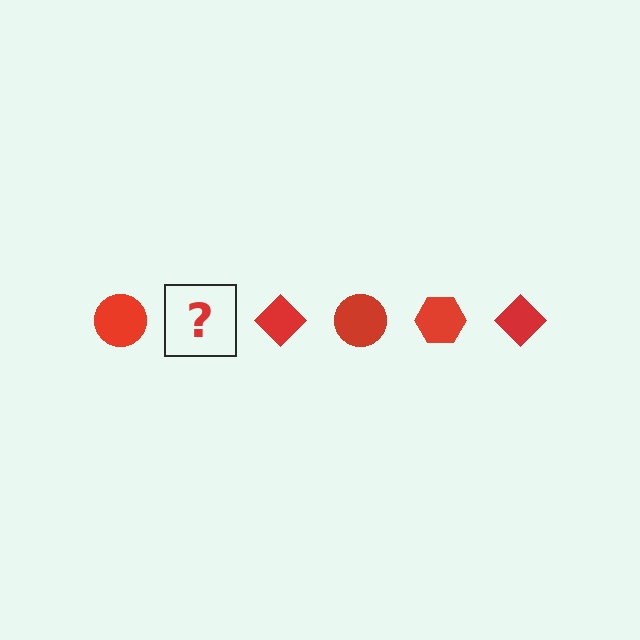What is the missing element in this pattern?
The missing element is a red hexagon.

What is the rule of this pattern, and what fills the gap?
The rule is that the pattern cycles through circle, hexagon, diamond shapes in red. The gap should be filled with a red hexagon.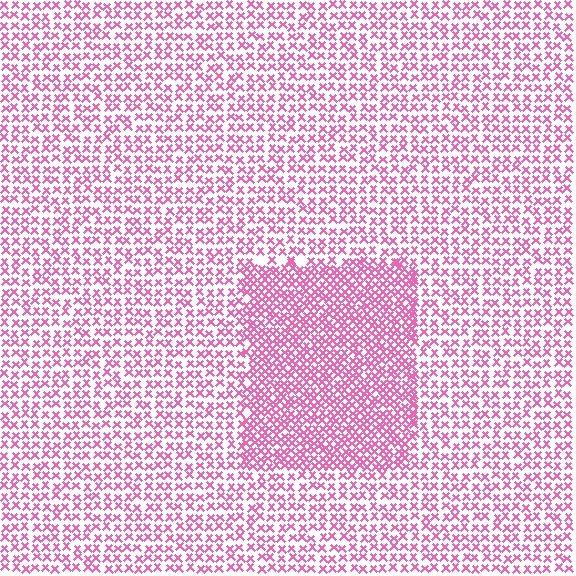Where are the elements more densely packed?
The elements are more densely packed inside the rectangle boundary.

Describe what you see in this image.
The image contains small pink elements arranged at two different densities. A rectangle-shaped region is visible where the elements are more densely packed than the surrounding area.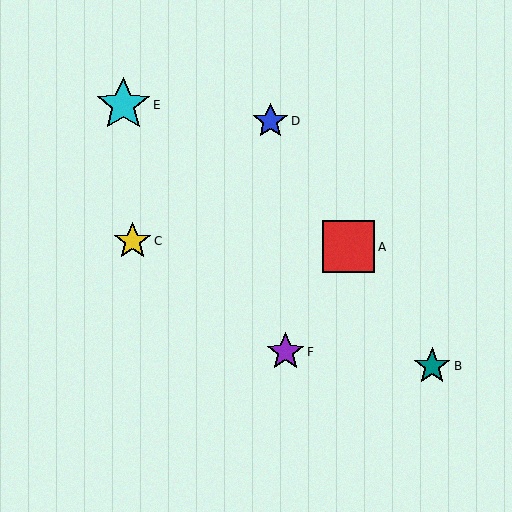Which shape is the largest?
The cyan star (labeled E) is the largest.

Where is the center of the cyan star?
The center of the cyan star is at (123, 105).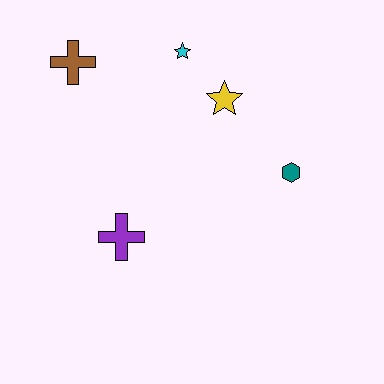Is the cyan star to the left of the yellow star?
Yes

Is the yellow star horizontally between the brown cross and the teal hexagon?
Yes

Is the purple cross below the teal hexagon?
Yes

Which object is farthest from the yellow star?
The purple cross is farthest from the yellow star.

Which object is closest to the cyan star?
The yellow star is closest to the cyan star.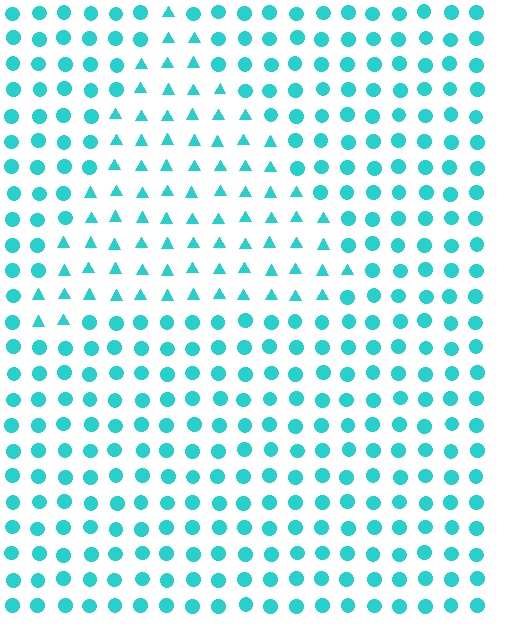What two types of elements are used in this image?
The image uses triangles inside the triangle region and circles outside it.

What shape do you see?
I see a triangle.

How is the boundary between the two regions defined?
The boundary is defined by a change in element shape: triangles inside vs. circles outside. All elements share the same color and spacing.